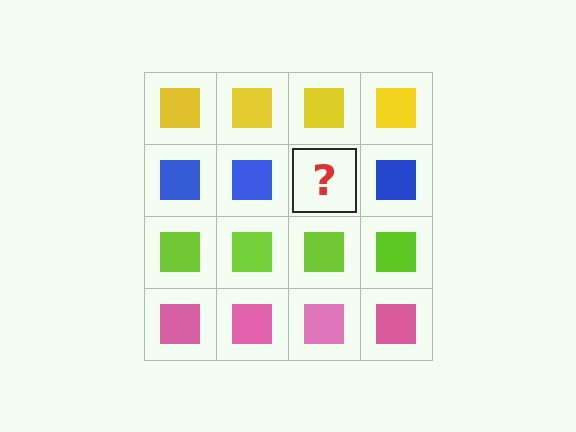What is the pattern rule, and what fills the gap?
The rule is that each row has a consistent color. The gap should be filled with a blue square.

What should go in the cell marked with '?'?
The missing cell should contain a blue square.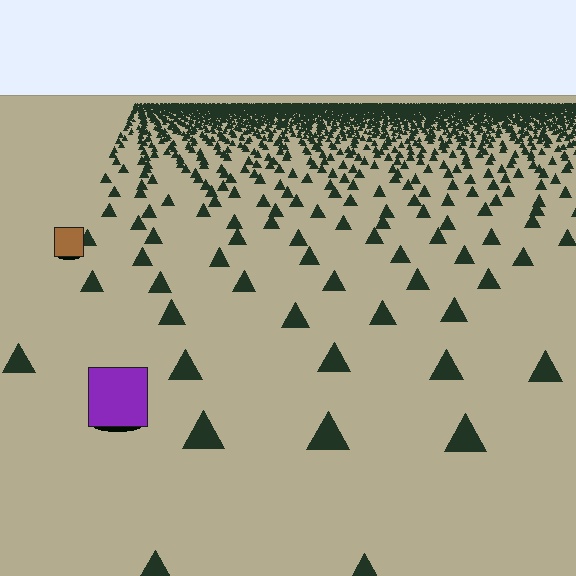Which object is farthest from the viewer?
The brown square is farthest from the viewer. It appears smaller and the ground texture around it is denser.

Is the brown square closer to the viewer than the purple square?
No. The purple square is closer — you can tell from the texture gradient: the ground texture is coarser near it.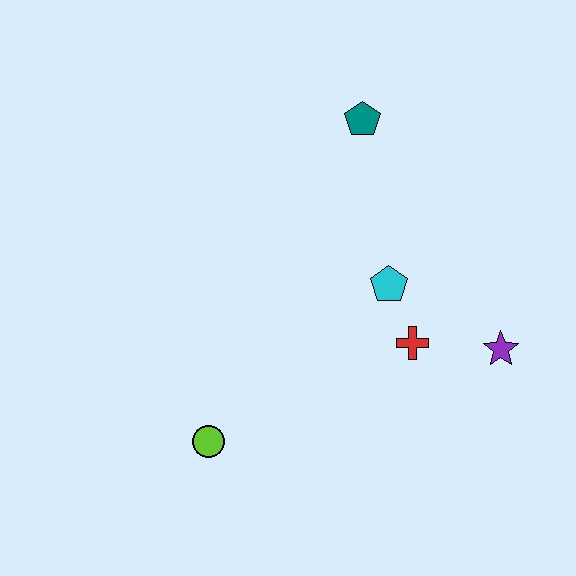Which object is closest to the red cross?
The cyan pentagon is closest to the red cross.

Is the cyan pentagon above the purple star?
Yes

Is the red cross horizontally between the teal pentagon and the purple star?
Yes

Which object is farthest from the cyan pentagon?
The lime circle is farthest from the cyan pentagon.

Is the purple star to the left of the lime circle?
No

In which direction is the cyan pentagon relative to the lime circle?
The cyan pentagon is to the right of the lime circle.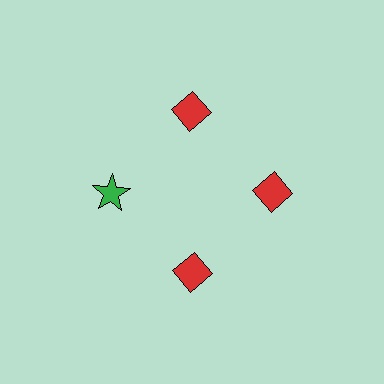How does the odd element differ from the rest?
It differs in both color (green instead of red) and shape (star instead of diamond).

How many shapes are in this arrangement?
There are 4 shapes arranged in a ring pattern.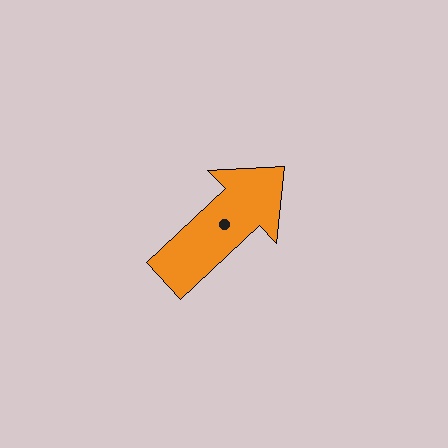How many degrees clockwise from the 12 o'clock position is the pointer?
Approximately 47 degrees.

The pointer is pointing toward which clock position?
Roughly 2 o'clock.